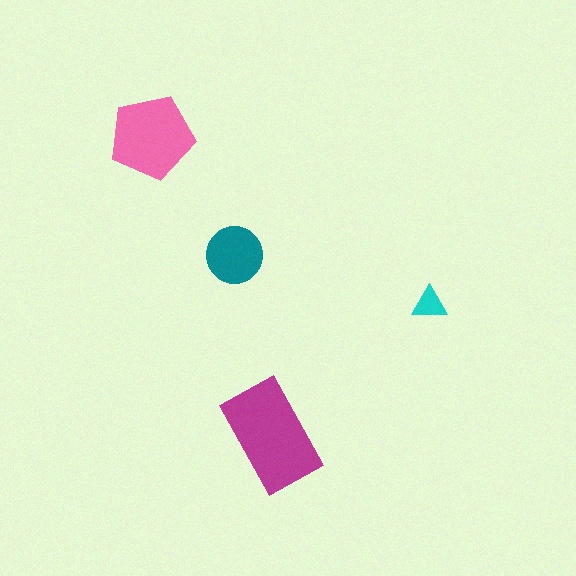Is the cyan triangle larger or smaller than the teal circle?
Smaller.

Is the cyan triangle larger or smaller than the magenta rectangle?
Smaller.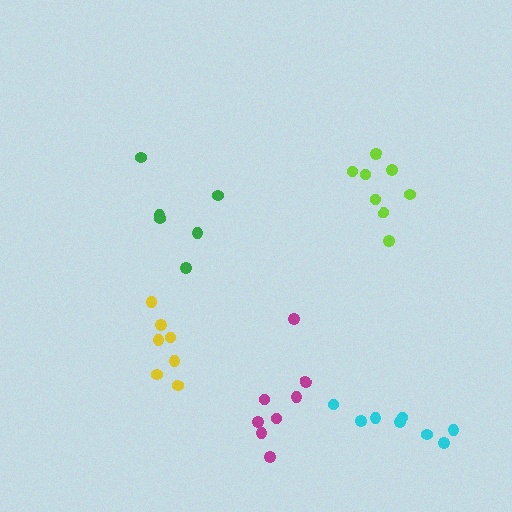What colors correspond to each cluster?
The clusters are colored: lime, magenta, yellow, green, cyan.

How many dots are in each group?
Group 1: 8 dots, Group 2: 8 dots, Group 3: 7 dots, Group 4: 6 dots, Group 5: 8 dots (37 total).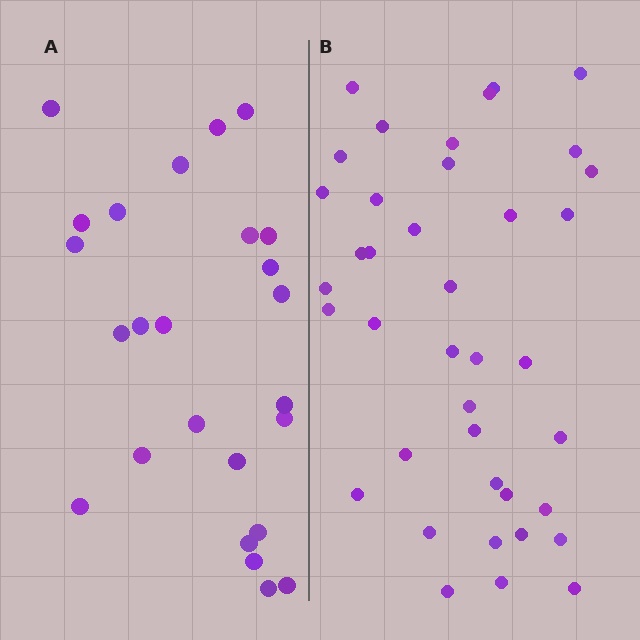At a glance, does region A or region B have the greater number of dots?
Region B (the right region) has more dots.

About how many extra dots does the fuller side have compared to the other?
Region B has approximately 15 more dots than region A.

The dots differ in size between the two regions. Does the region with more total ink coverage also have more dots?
No. Region A has more total ink coverage because its dots are larger, but region B actually contains more individual dots. Total area can be misleading — the number of items is what matters here.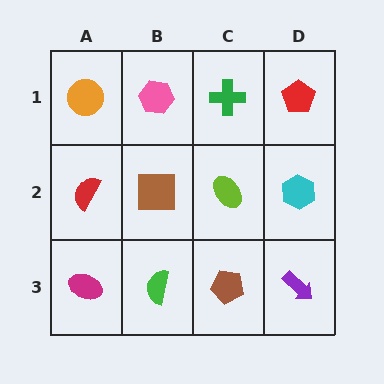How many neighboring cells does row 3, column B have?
3.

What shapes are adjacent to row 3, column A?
A red semicircle (row 2, column A), a green semicircle (row 3, column B).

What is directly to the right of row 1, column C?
A red pentagon.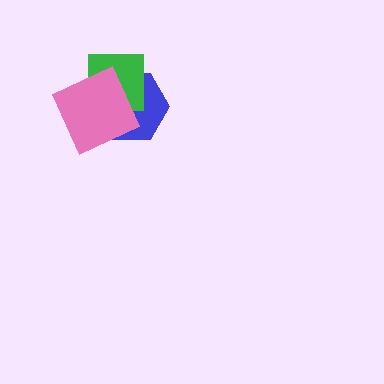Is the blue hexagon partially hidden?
Yes, it is partially covered by another shape.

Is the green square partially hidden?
Yes, it is partially covered by another shape.